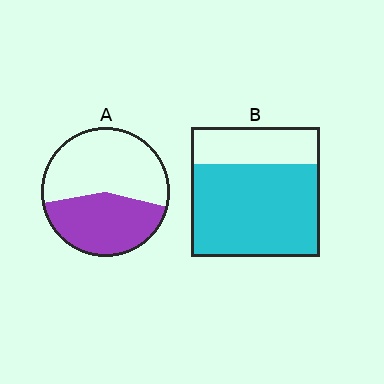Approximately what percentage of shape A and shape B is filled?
A is approximately 45% and B is approximately 70%.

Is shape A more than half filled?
No.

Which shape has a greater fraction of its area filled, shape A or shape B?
Shape B.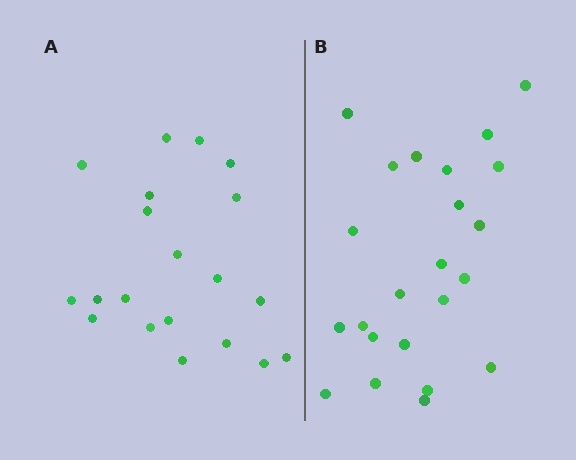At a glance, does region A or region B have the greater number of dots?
Region B (the right region) has more dots.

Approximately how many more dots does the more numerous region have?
Region B has just a few more — roughly 2 or 3 more dots than region A.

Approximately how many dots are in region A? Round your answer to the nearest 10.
About 20 dots.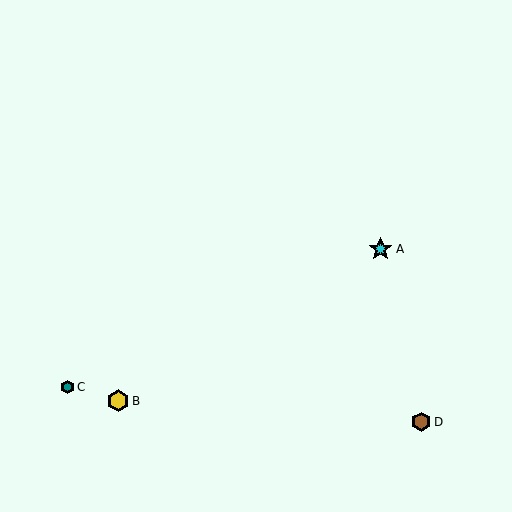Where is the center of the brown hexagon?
The center of the brown hexagon is at (421, 422).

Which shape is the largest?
The cyan star (labeled A) is the largest.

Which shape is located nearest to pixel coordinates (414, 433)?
The brown hexagon (labeled D) at (421, 422) is nearest to that location.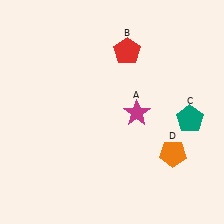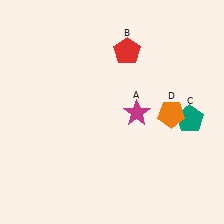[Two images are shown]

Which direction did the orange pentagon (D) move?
The orange pentagon (D) moved up.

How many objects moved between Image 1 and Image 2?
1 object moved between the two images.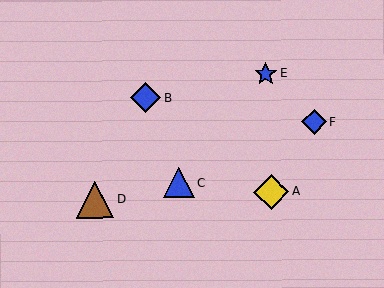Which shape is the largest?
The brown triangle (labeled D) is the largest.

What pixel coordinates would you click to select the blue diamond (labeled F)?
Click at (314, 122) to select the blue diamond F.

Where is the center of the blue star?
The center of the blue star is at (265, 74).